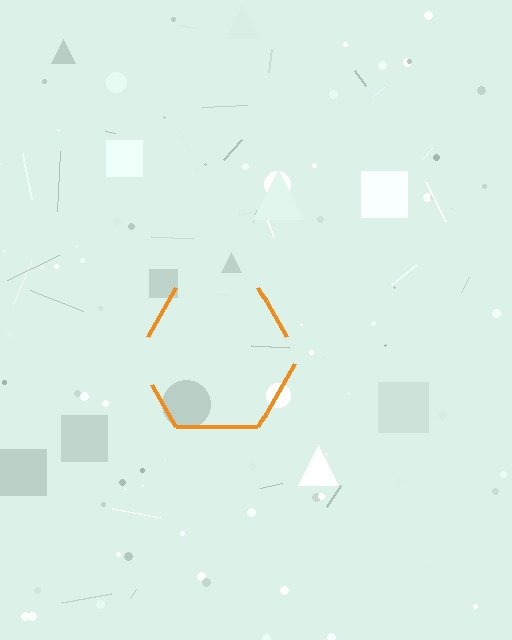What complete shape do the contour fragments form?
The contour fragments form a hexagon.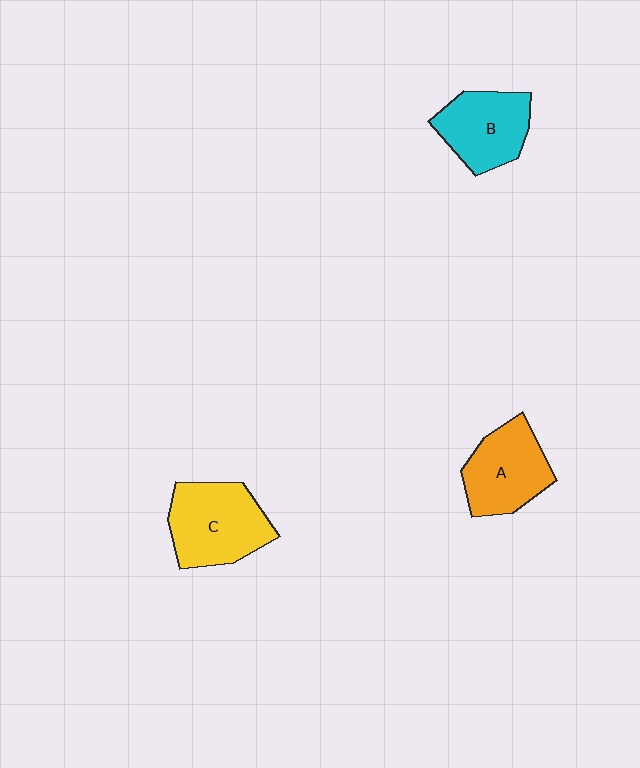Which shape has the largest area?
Shape C (yellow).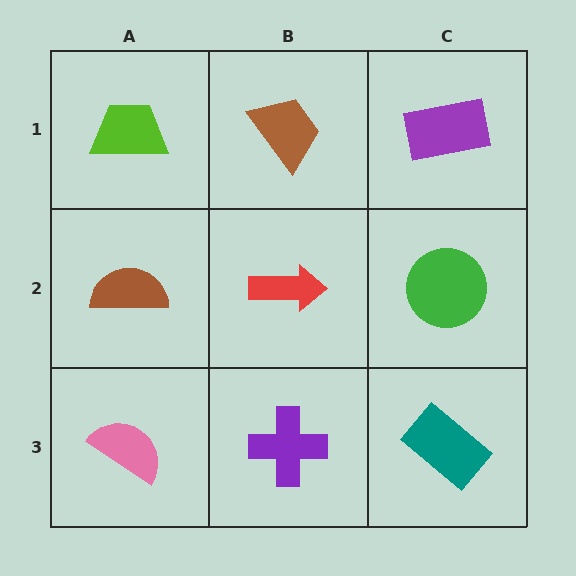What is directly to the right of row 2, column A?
A red arrow.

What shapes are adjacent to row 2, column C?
A purple rectangle (row 1, column C), a teal rectangle (row 3, column C), a red arrow (row 2, column B).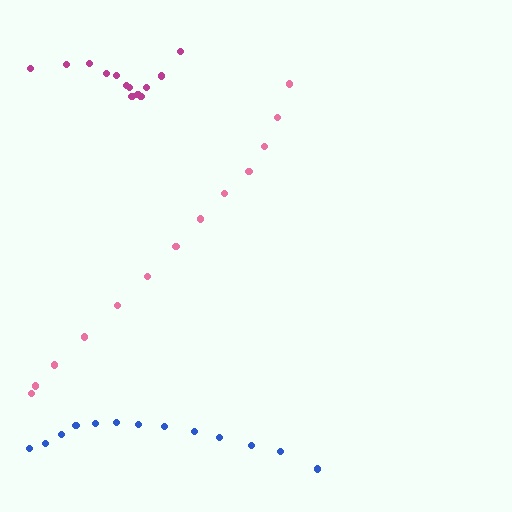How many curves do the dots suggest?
There are 3 distinct paths.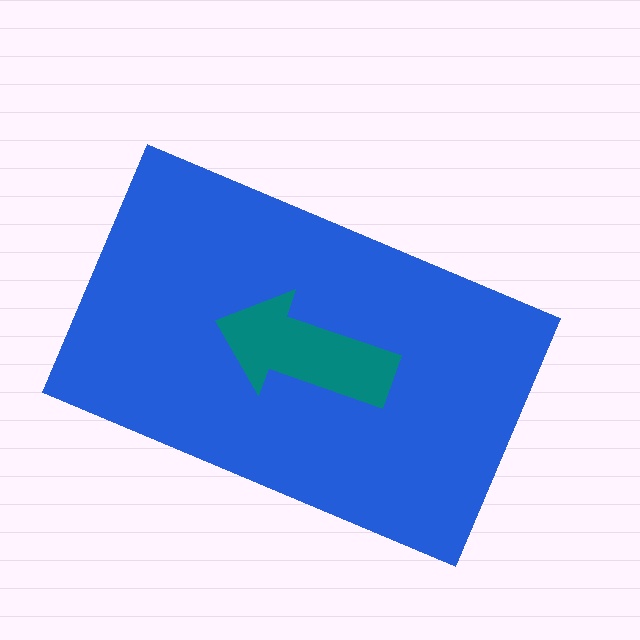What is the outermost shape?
The blue rectangle.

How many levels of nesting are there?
2.